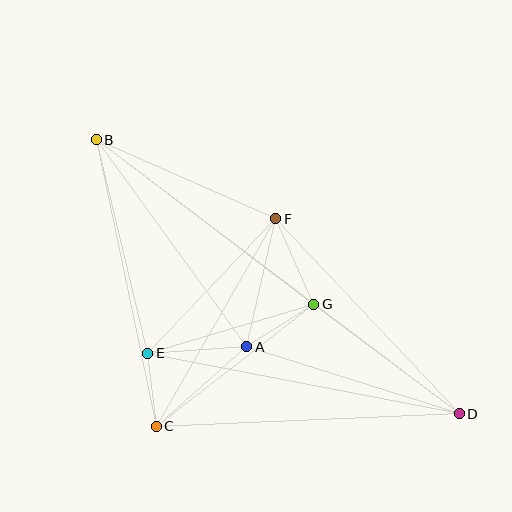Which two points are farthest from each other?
Points B and D are farthest from each other.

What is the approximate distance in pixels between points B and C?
The distance between B and C is approximately 293 pixels.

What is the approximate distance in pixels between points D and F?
The distance between D and F is approximately 268 pixels.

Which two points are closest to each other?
Points C and E are closest to each other.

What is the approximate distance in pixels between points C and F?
The distance between C and F is approximately 239 pixels.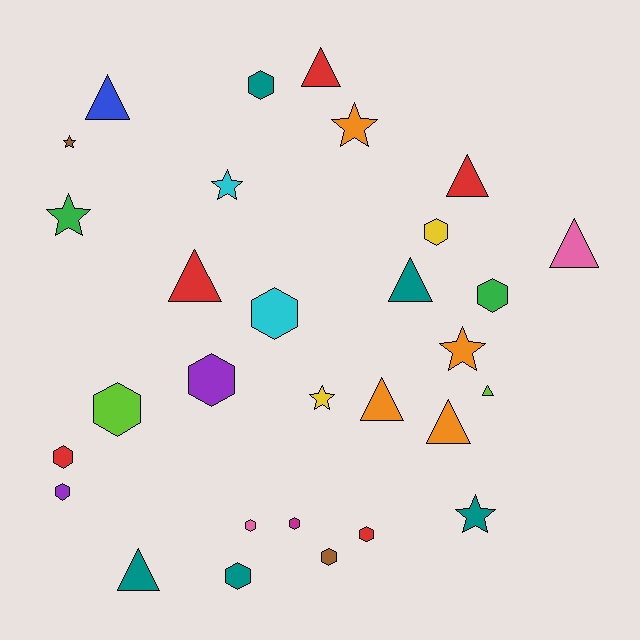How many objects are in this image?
There are 30 objects.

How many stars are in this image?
There are 7 stars.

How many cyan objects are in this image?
There are 2 cyan objects.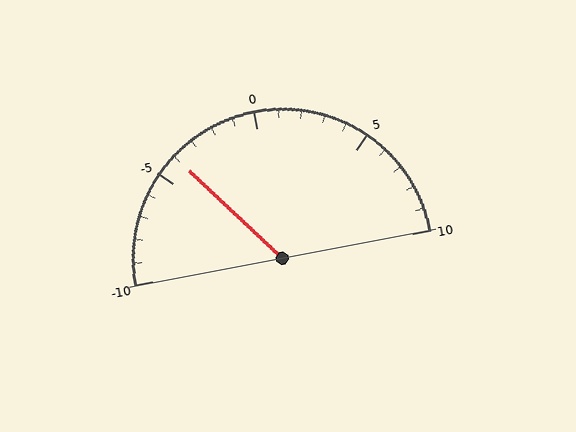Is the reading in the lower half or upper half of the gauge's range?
The reading is in the lower half of the range (-10 to 10).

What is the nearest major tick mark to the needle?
The nearest major tick mark is -5.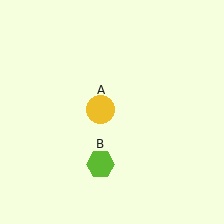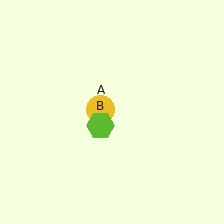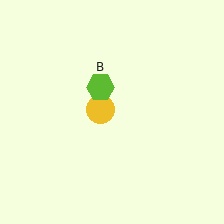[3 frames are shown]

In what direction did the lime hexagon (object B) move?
The lime hexagon (object B) moved up.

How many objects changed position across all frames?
1 object changed position: lime hexagon (object B).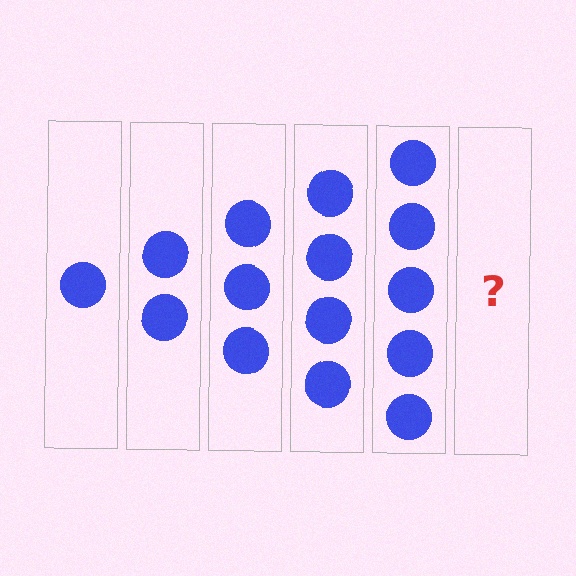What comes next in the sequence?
The next element should be 6 circles.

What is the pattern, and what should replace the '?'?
The pattern is that each step adds one more circle. The '?' should be 6 circles.